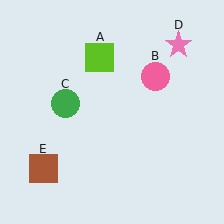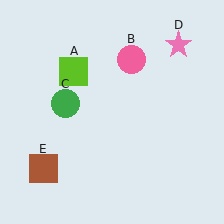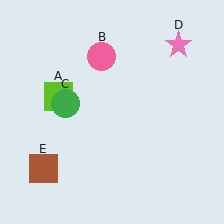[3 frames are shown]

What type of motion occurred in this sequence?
The lime square (object A), pink circle (object B) rotated counterclockwise around the center of the scene.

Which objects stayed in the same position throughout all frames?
Green circle (object C) and pink star (object D) and brown square (object E) remained stationary.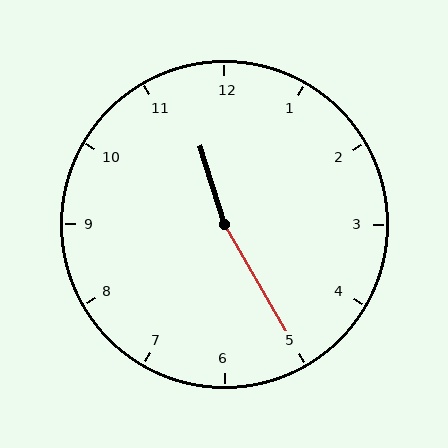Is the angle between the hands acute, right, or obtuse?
It is obtuse.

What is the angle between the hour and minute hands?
Approximately 168 degrees.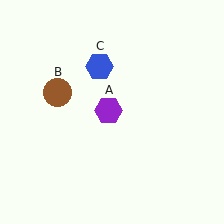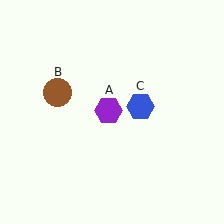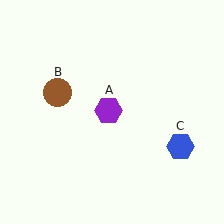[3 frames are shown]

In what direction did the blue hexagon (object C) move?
The blue hexagon (object C) moved down and to the right.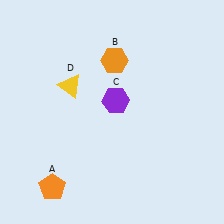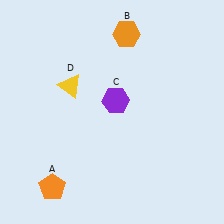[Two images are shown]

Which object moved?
The orange hexagon (B) moved up.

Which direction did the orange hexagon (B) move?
The orange hexagon (B) moved up.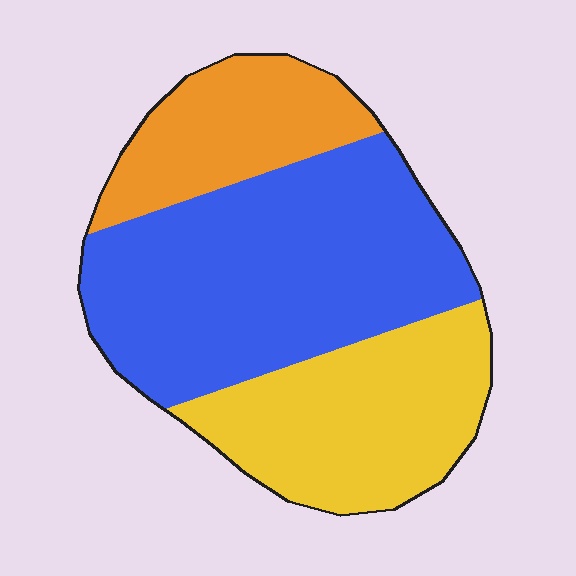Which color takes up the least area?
Orange, at roughly 20%.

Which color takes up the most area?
Blue, at roughly 50%.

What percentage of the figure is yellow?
Yellow covers 30% of the figure.